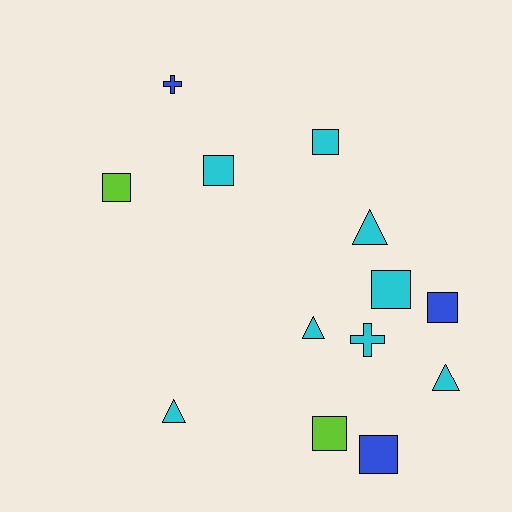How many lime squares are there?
There are 2 lime squares.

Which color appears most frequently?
Cyan, with 8 objects.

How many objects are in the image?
There are 13 objects.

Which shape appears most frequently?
Square, with 7 objects.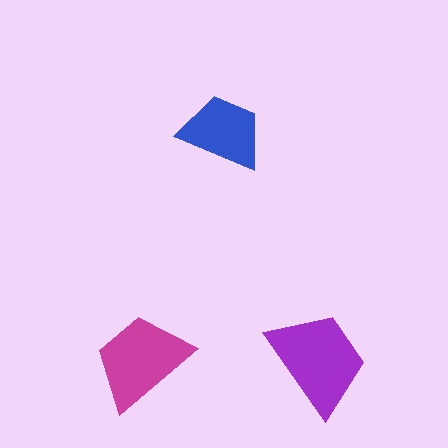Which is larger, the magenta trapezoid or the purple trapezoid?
The purple one.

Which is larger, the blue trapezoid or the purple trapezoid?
The purple one.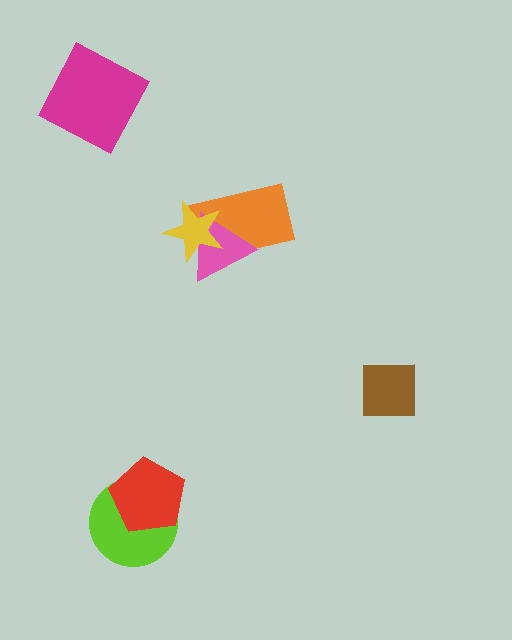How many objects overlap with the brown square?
0 objects overlap with the brown square.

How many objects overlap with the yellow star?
2 objects overlap with the yellow star.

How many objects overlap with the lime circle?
1 object overlaps with the lime circle.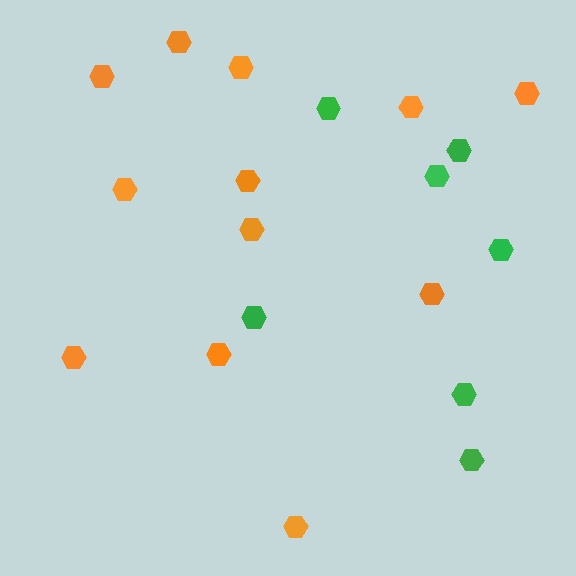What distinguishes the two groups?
There are 2 groups: one group of orange hexagons (12) and one group of green hexagons (7).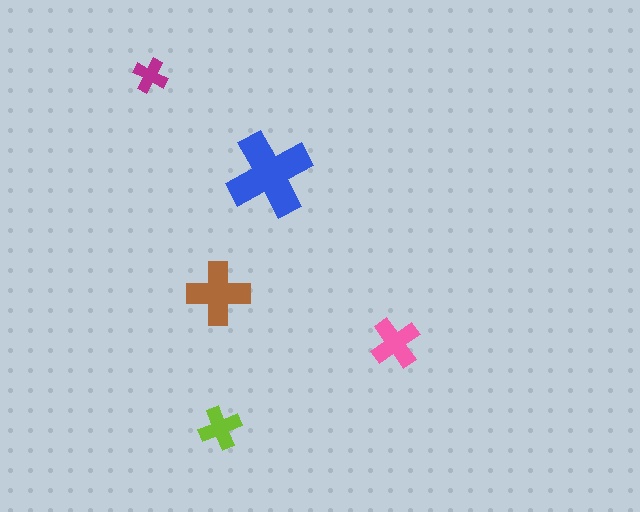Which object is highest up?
The magenta cross is topmost.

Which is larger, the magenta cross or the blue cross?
The blue one.